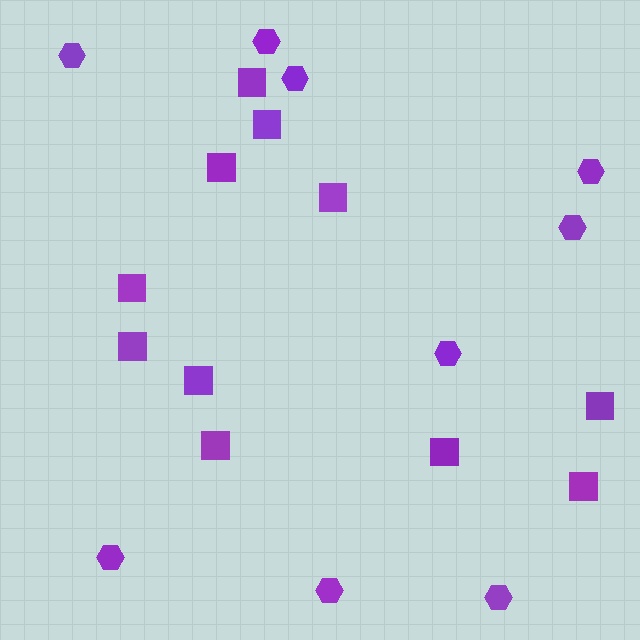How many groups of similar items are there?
There are 2 groups: one group of hexagons (9) and one group of squares (11).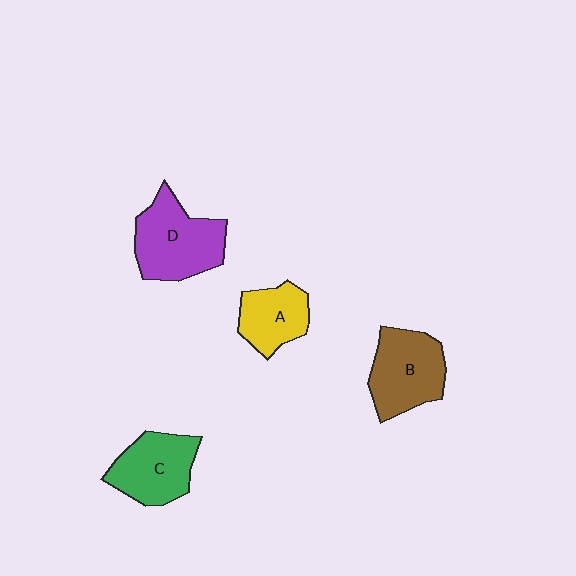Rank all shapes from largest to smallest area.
From largest to smallest: D (purple), B (brown), C (green), A (yellow).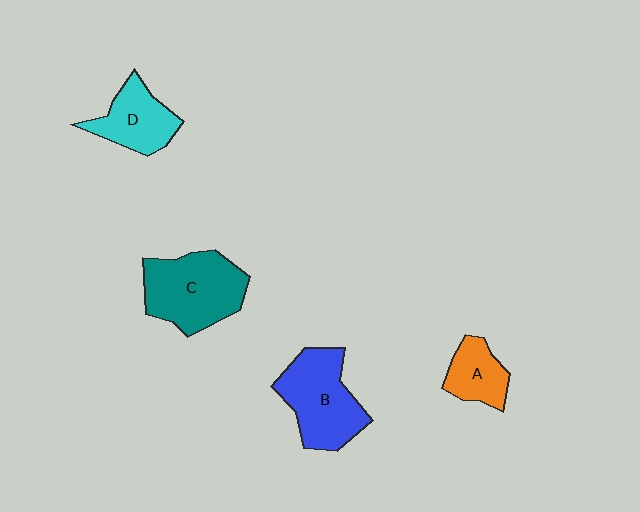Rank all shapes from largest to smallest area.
From largest to smallest: C (teal), B (blue), D (cyan), A (orange).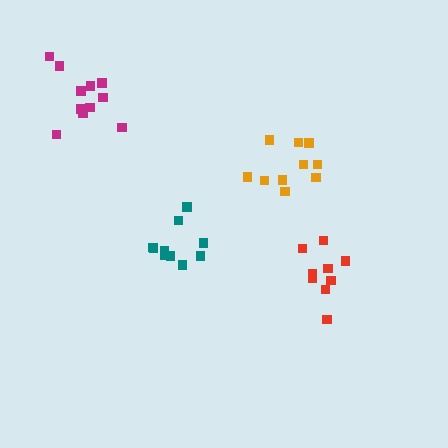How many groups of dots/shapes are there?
There are 4 groups.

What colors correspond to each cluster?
The clusters are colored: orange, teal, red, magenta.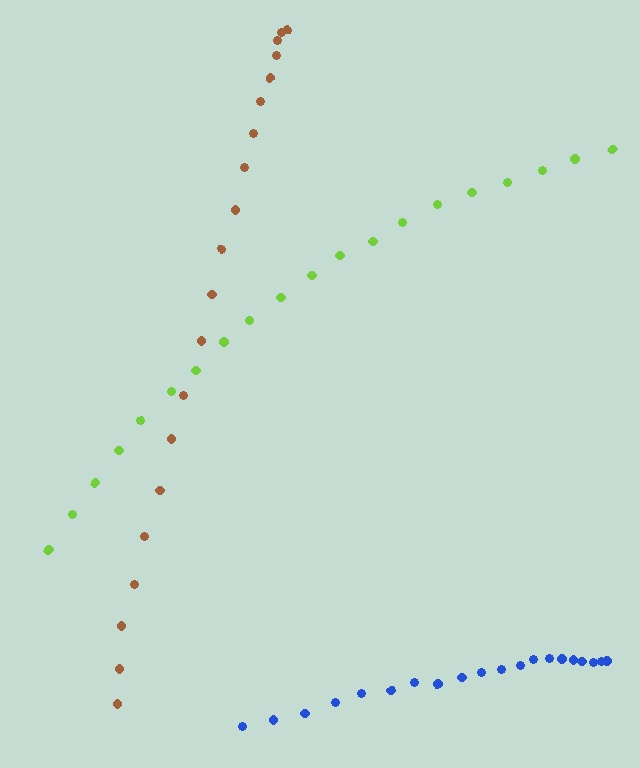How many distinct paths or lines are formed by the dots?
There are 3 distinct paths.